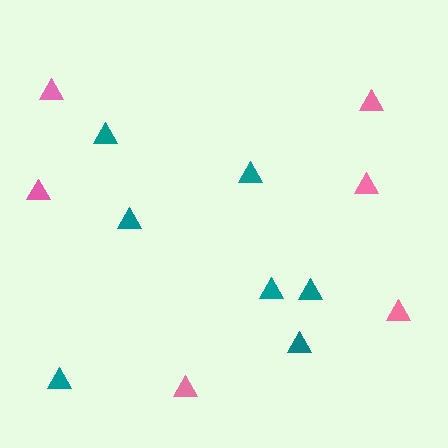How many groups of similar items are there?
There are 2 groups: one group of teal triangles (7) and one group of pink triangles (6).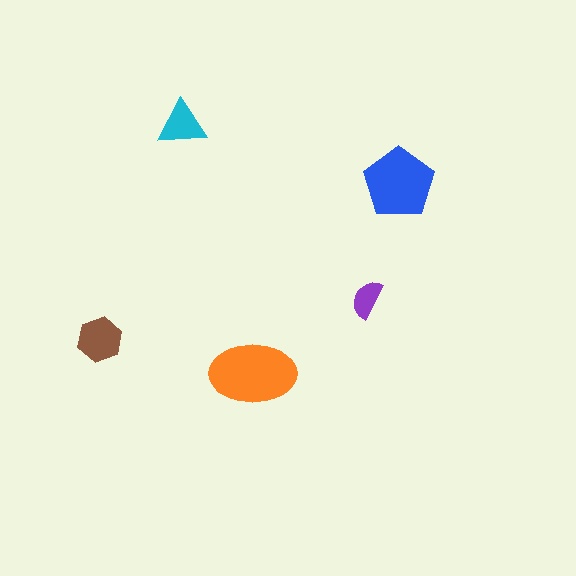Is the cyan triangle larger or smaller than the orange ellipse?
Smaller.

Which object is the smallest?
The purple semicircle.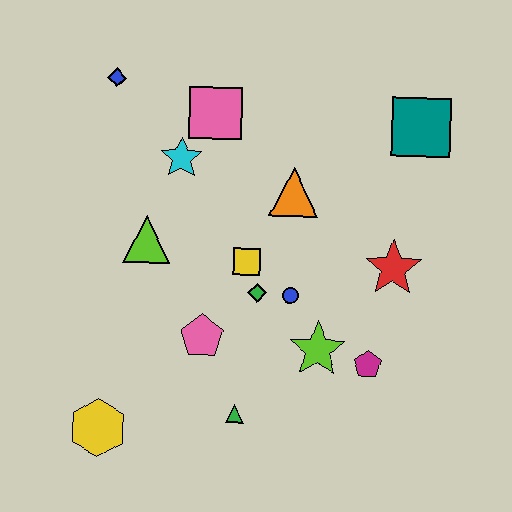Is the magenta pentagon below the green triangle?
No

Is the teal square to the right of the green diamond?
Yes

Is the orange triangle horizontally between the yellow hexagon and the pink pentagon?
No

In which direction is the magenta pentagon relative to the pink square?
The magenta pentagon is below the pink square.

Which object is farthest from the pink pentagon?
The teal square is farthest from the pink pentagon.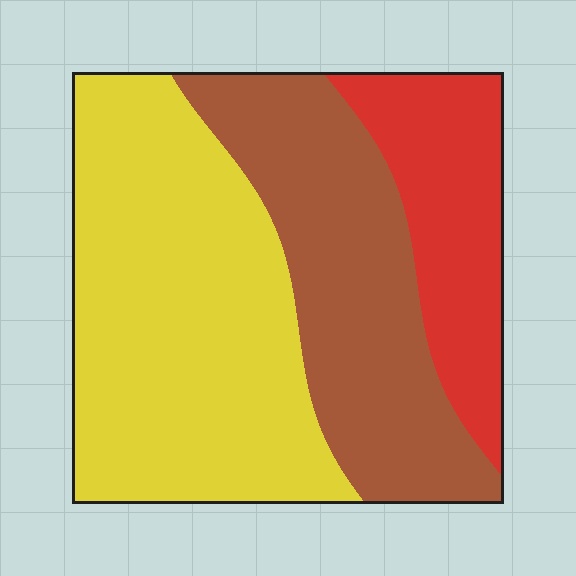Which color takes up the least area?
Red, at roughly 20%.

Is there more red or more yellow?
Yellow.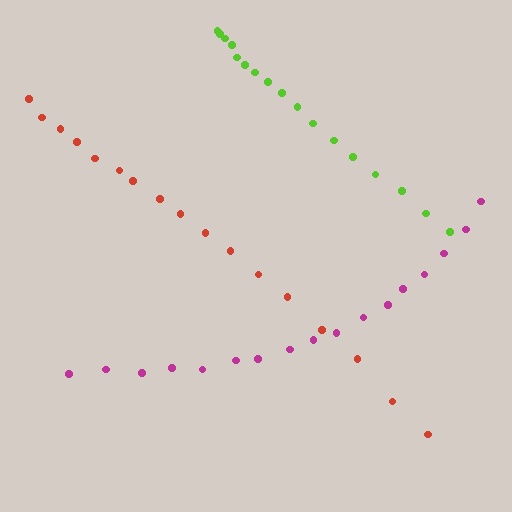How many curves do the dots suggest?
There are 3 distinct paths.